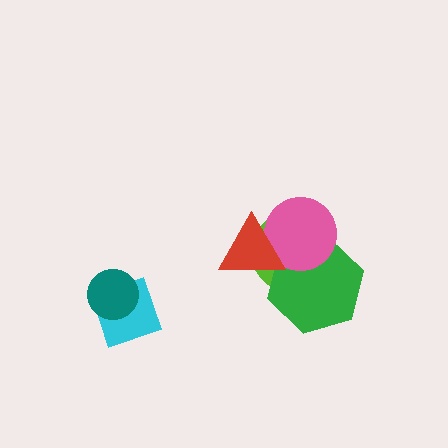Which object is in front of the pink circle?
The red triangle is in front of the pink circle.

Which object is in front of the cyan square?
The teal circle is in front of the cyan square.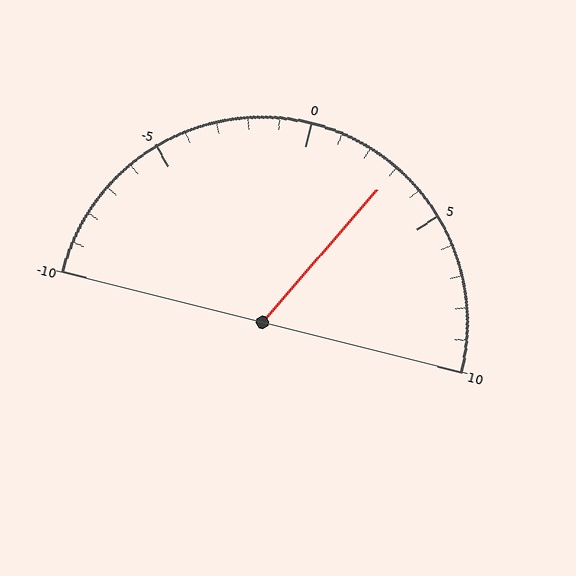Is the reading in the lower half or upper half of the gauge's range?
The reading is in the upper half of the range (-10 to 10).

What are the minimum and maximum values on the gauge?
The gauge ranges from -10 to 10.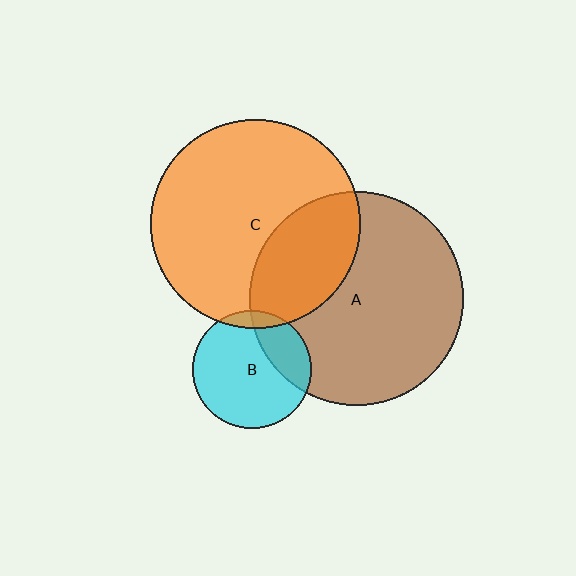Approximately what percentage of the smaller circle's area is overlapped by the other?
Approximately 10%.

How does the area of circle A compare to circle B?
Approximately 3.3 times.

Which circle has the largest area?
Circle A (brown).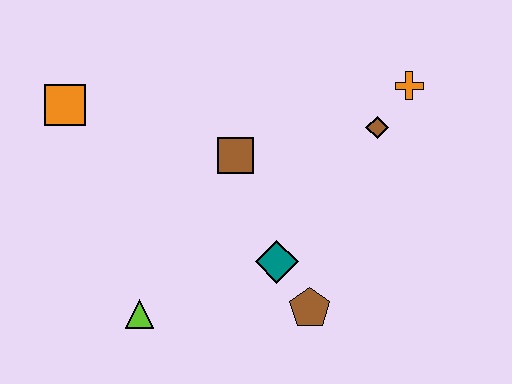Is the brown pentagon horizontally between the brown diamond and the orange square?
Yes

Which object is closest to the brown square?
The teal diamond is closest to the brown square.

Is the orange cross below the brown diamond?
No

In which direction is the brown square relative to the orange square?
The brown square is to the right of the orange square.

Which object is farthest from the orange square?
The orange cross is farthest from the orange square.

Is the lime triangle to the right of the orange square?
Yes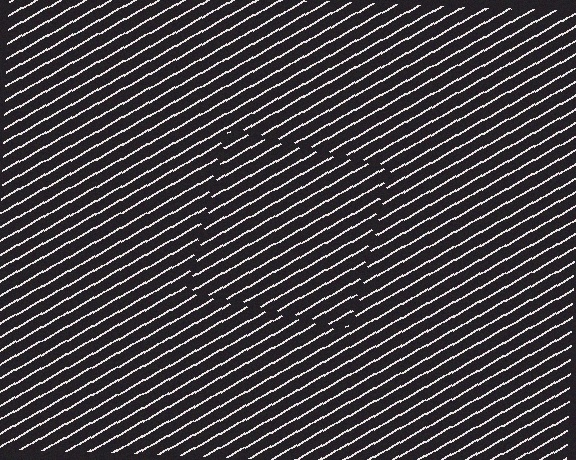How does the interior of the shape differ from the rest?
The interior of the shape contains the same grating, shifted by half a period — the contour is defined by the phase discontinuity where line-ends from the inner and outer gratings abut.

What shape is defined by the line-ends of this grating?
An illusory square. The interior of the shape contains the same grating, shifted by half a period — the contour is defined by the phase discontinuity where line-ends from the inner and outer gratings abut.